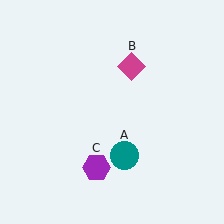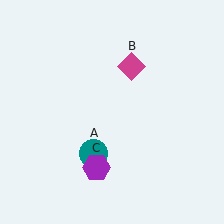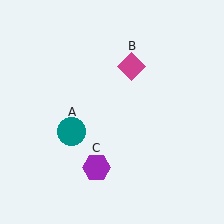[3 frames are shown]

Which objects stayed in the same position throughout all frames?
Magenta diamond (object B) and purple hexagon (object C) remained stationary.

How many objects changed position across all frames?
1 object changed position: teal circle (object A).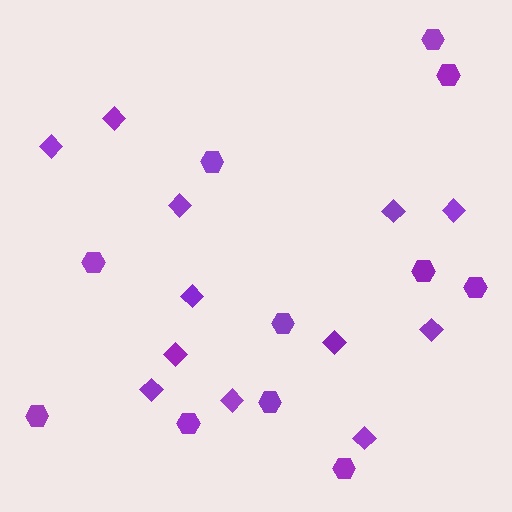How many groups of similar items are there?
There are 2 groups: one group of diamonds (12) and one group of hexagons (11).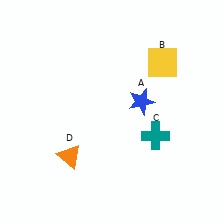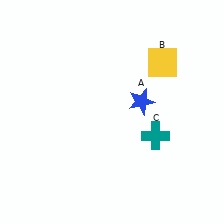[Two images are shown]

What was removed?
The orange triangle (D) was removed in Image 2.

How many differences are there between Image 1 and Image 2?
There is 1 difference between the two images.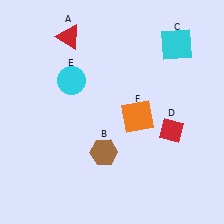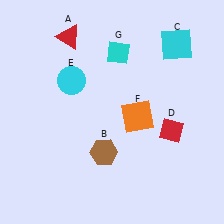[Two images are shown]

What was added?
A cyan diamond (G) was added in Image 2.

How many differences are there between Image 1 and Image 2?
There is 1 difference between the two images.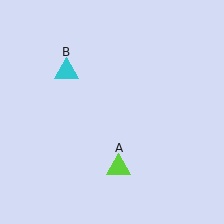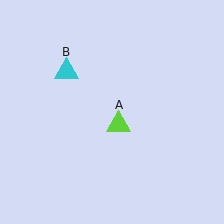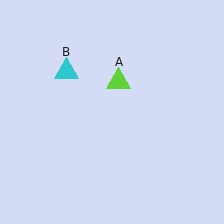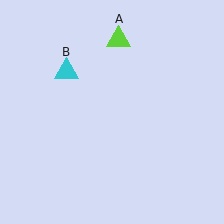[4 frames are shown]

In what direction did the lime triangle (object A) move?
The lime triangle (object A) moved up.